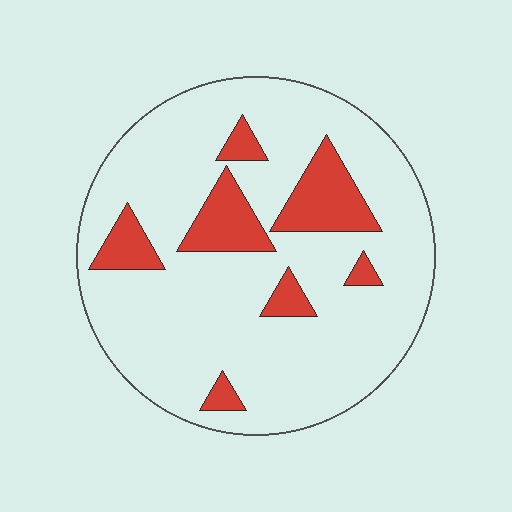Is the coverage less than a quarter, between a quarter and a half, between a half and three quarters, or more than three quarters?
Less than a quarter.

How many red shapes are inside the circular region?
7.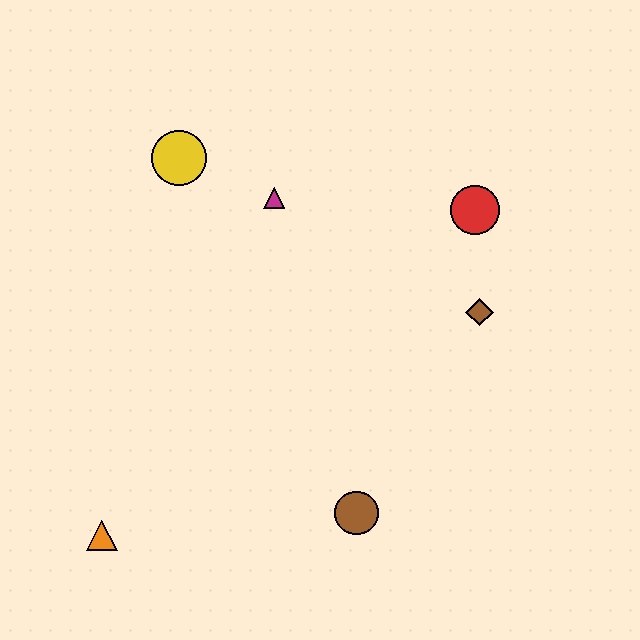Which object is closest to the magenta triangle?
The yellow circle is closest to the magenta triangle.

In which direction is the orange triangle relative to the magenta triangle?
The orange triangle is below the magenta triangle.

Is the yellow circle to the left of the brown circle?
Yes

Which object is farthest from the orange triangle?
The red circle is farthest from the orange triangle.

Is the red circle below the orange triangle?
No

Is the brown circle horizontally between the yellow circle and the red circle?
Yes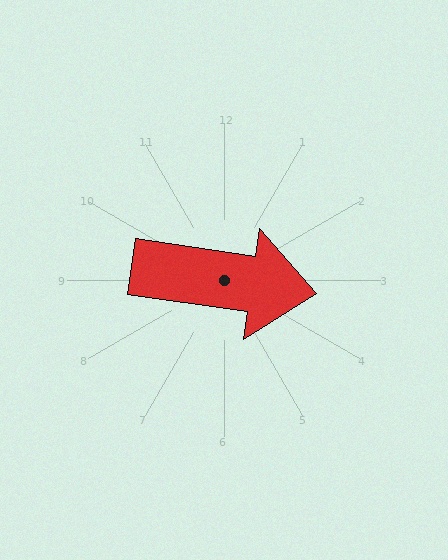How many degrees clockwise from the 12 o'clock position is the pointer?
Approximately 98 degrees.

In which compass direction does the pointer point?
East.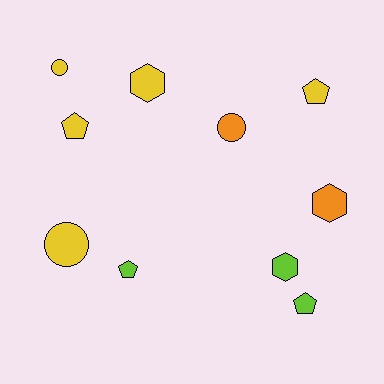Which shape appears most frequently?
Pentagon, with 4 objects.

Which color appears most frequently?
Yellow, with 5 objects.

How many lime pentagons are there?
There are 2 lime pentagons.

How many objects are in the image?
There are 10 objects.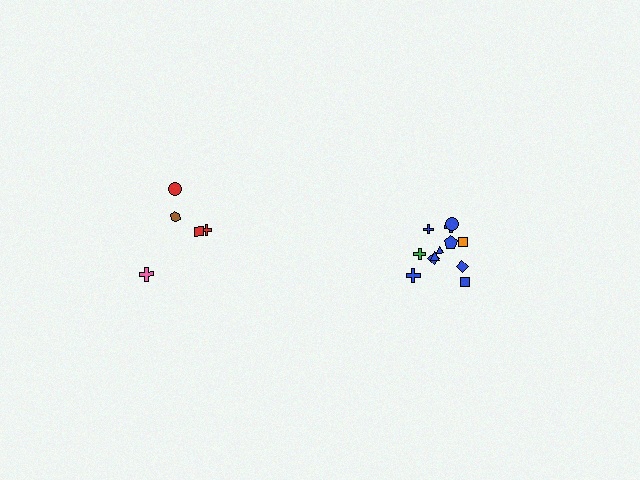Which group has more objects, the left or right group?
The right group.